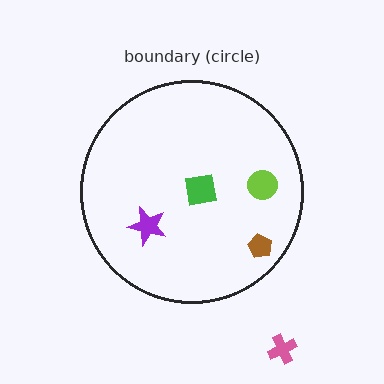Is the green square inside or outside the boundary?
Inside.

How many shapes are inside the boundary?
4 inside, 1 outside.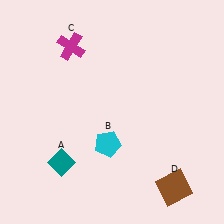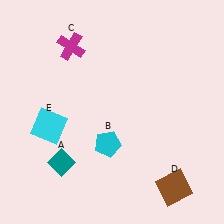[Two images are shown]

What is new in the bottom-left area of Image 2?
A cyan square (E) was added in the bottom-left area of Image 2.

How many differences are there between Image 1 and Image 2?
There is 1 difference between the two images.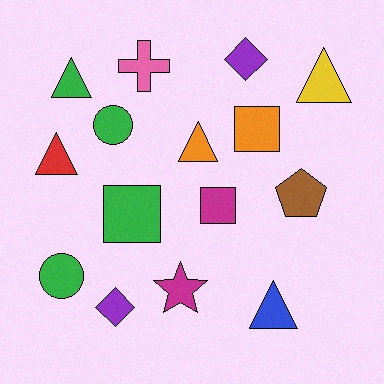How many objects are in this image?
There are 15 objects.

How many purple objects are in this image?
There are 2 purple objects.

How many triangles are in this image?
There are 5 triangles.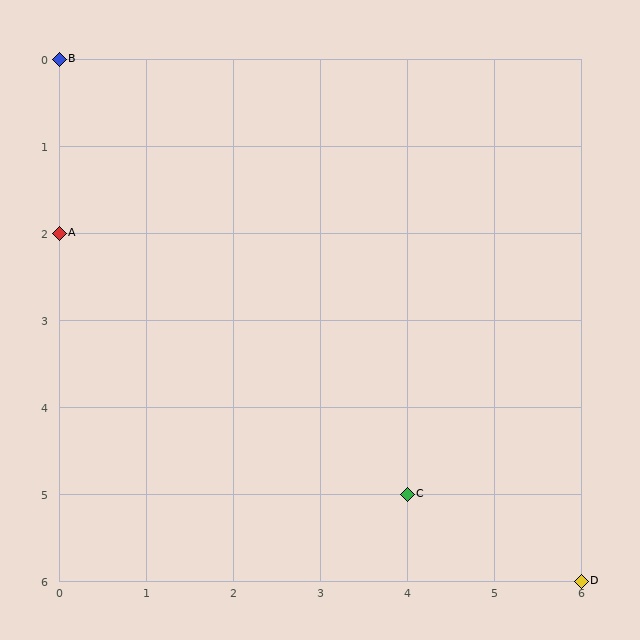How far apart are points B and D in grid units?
Points B and D are 6 columns and 6 rows apart (about 8.5 grid units diagonally).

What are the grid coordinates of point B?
Point B is at grid coordinates (0, 0).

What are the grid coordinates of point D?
Point D is at grid coordinates (6, 6).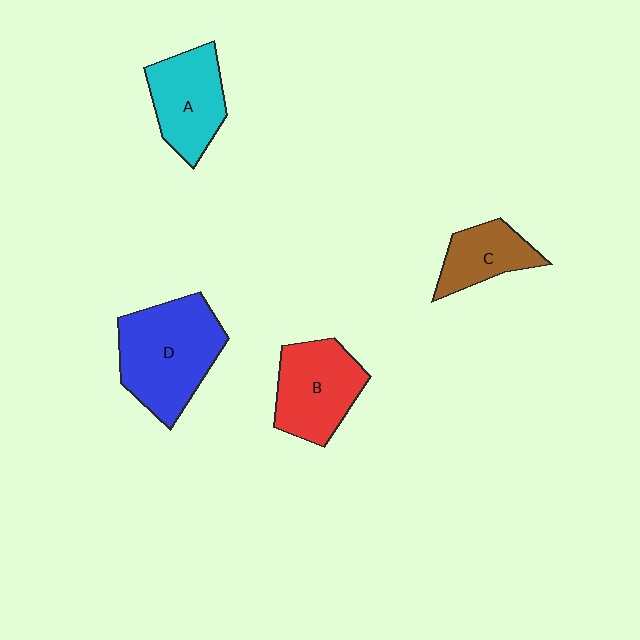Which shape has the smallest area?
Shape C (brown).